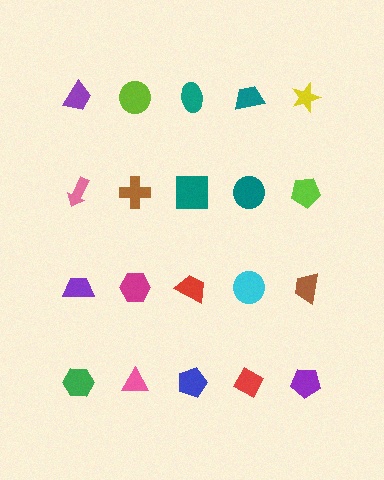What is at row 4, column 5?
A purple pentagon.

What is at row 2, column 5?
A lime pentagon.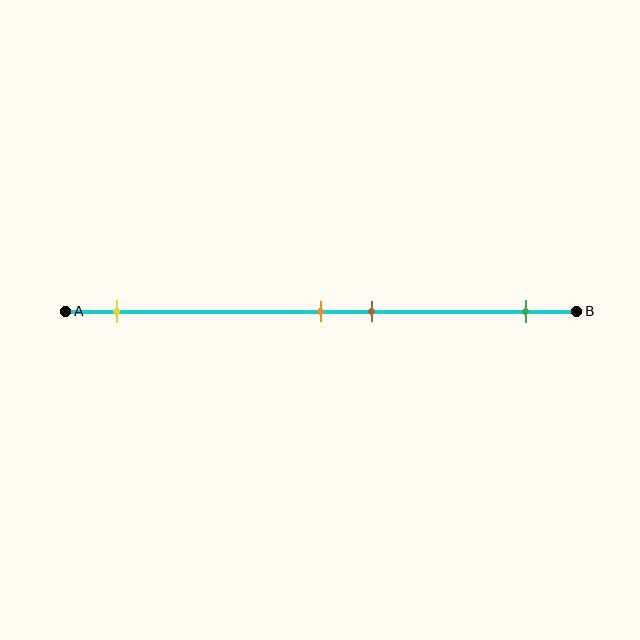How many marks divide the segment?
There are 4 marks dividing the segment.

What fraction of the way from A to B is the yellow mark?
The yellow mark is approximately 10% (0.1) of the way from A to B.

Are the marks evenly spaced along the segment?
No, the marks are not evenly spaced.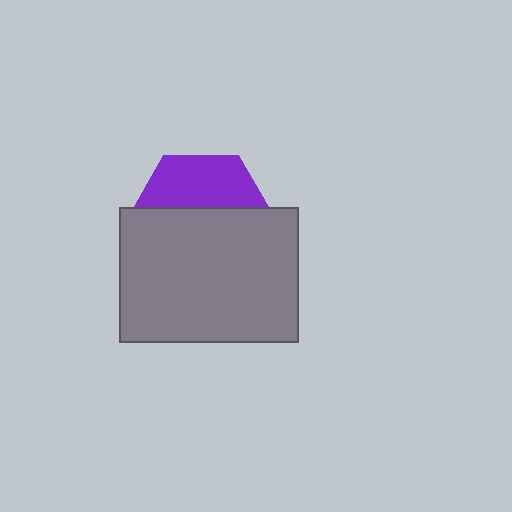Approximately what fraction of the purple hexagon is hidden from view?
Roughly 63% of the purple hexagon is hidden behind the gray rectangle.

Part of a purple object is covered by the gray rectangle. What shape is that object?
It is a hexagon.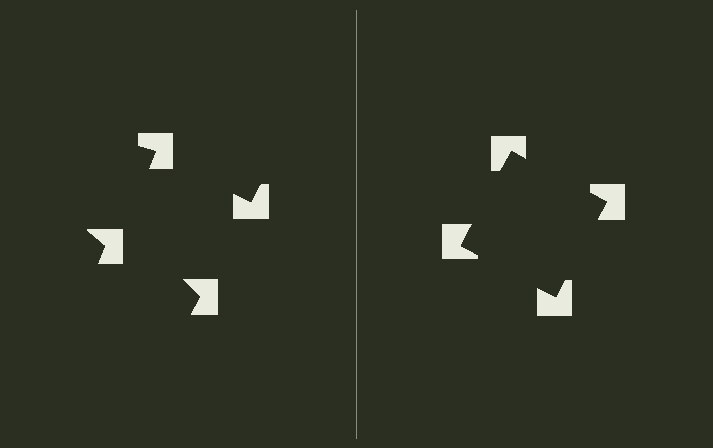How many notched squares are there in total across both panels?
8 — 4 on each side.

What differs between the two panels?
The notched squares are positioned identically on both sides; only the wedge orientations differ. On the right they align to a square; on the left they are misaligned.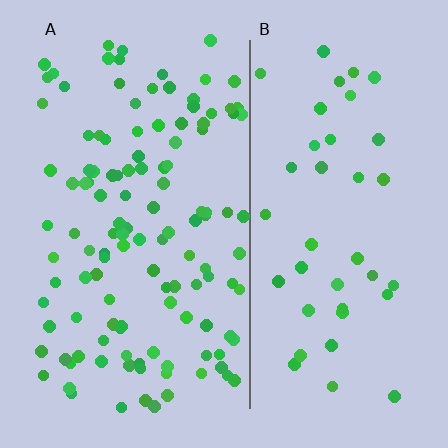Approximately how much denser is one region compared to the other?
Approximately 2.9× — region A over region B.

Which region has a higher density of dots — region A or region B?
A (the left).